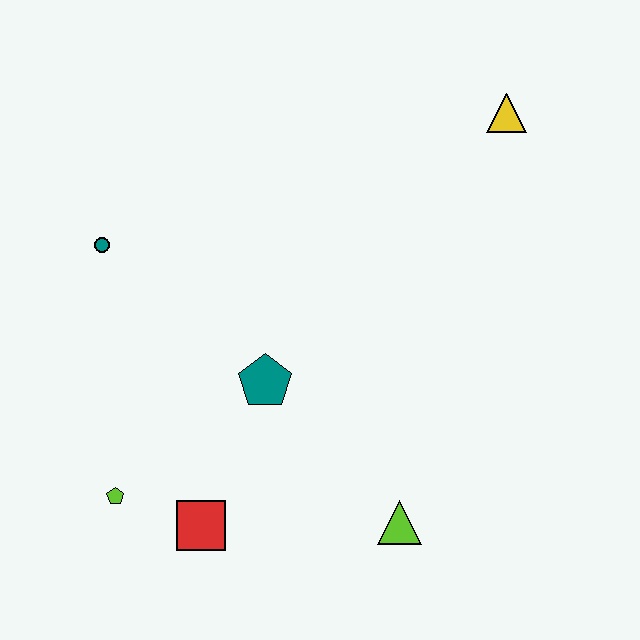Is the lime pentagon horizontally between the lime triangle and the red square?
No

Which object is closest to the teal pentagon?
The red square is closest to the teal pentagon.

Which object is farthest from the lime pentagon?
The yellow triangle is farthest from the lime pentagon.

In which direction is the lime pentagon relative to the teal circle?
The lime pentagon is below the teal circle.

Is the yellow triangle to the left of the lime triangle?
No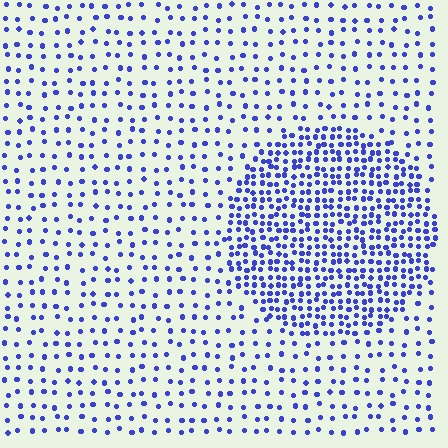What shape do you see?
I see a circle.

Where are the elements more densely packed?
The elements are more densely packed inside the circle boundary.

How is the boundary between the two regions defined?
The boundary is defined by a change in element density (approximately 2.6x ratio). All elements are the same color, size, and shape.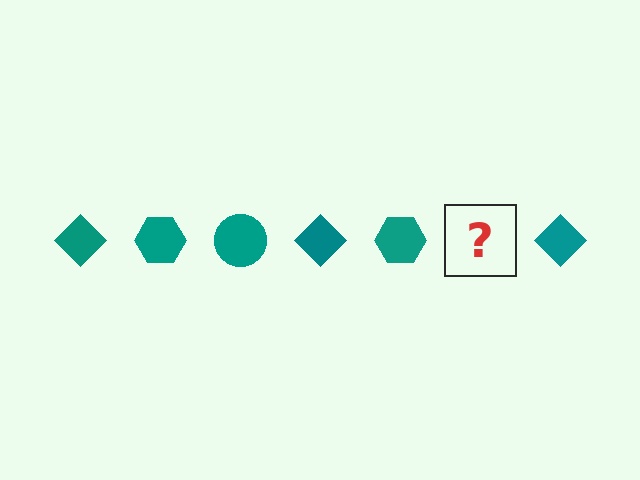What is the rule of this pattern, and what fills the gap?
The rule is that the pattern cycles through diamond, hexagon, circle shapes in teal. The gap should be filled with a teal circle.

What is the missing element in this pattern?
The missing element is a teal circle.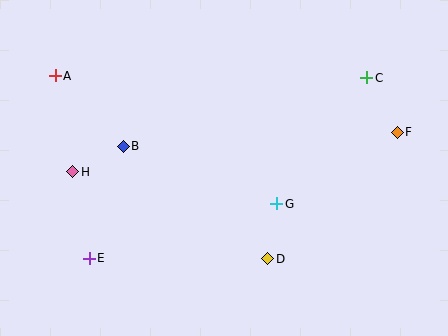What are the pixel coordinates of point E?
Point E is at (89, 258).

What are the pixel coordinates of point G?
Point G is at (277, 204).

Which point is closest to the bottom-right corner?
Point D is closest to the bottom-right corner.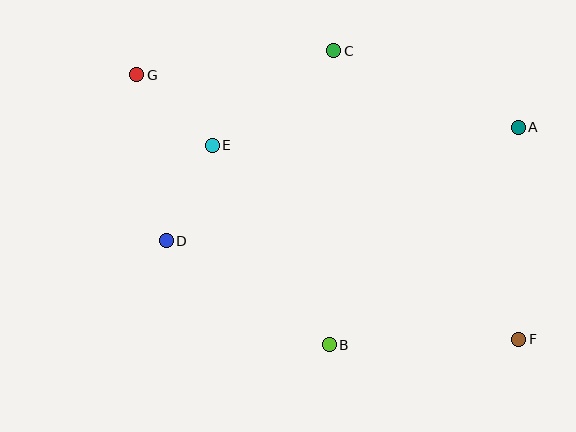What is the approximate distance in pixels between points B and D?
The distance between B and D is approximately 193 pixels.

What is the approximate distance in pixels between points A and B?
The distance between A and B is approximately 288 pixels.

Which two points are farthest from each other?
Points F and G are farthest from each other.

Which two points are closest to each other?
Points E and G are closest to each other.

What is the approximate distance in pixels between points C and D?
The distance between C and D is approximately 254 pixels.